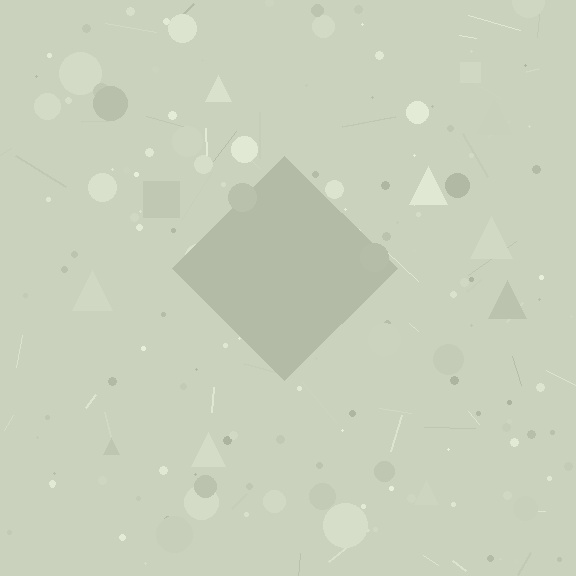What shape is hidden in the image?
A diamond is hidden in the image.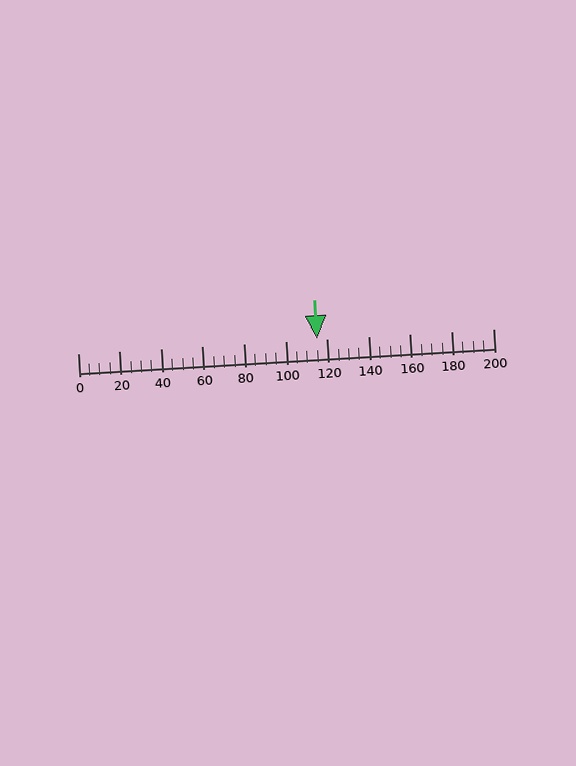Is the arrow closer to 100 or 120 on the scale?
The arrow is closer to 120.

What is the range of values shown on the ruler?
The ruler shows values from 0 to 200.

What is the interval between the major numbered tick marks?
The major tick marks are spaced 20 units apart.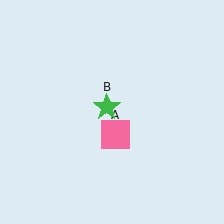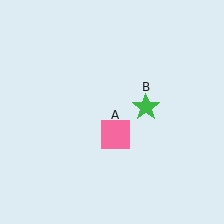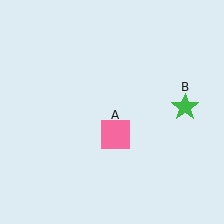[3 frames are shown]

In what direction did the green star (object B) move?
The green star (object B) moved right.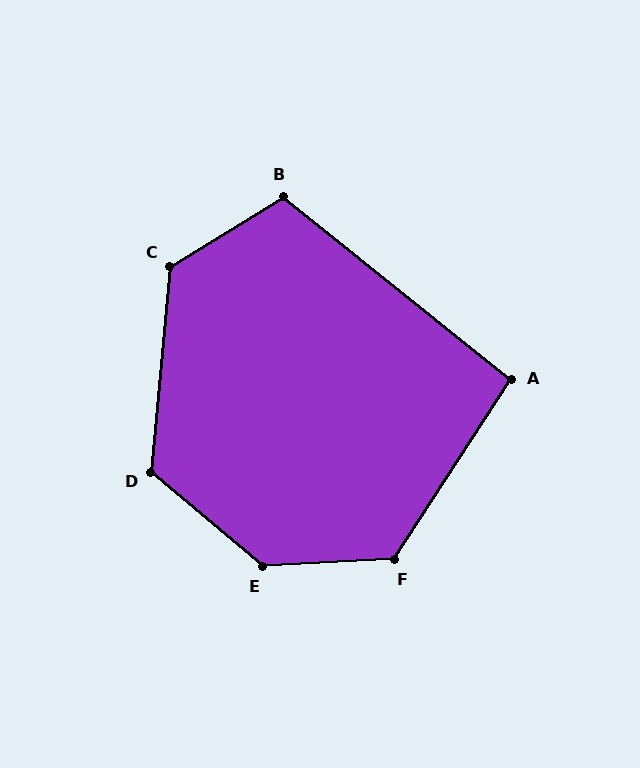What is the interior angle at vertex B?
Approximately 110 degrees (obtuse).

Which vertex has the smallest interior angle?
A, at approximately 96 degrees.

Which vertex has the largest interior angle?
E, at approximately 137 degrees.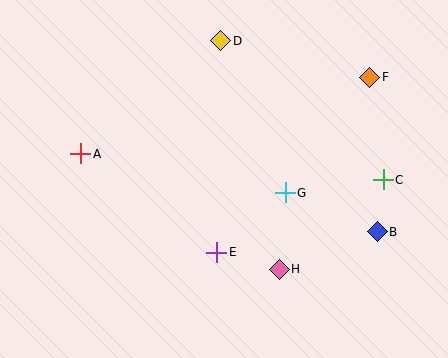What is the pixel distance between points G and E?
The distance between G and E is 91 pixels.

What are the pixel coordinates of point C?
Point C is at (383, 180).